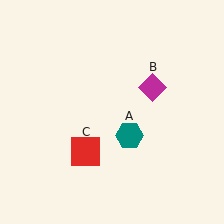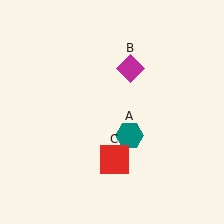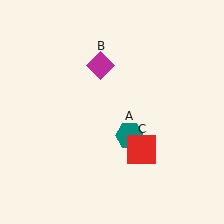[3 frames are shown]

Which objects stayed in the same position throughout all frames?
Teal hexagon (object A) remained stationary.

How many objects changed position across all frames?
2 objects changed position: magenta diamond (object B), red square (object C).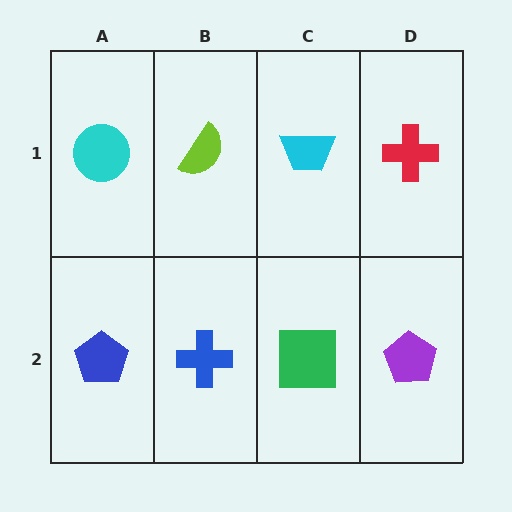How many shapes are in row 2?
4 shapes.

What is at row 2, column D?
A purple pentagon.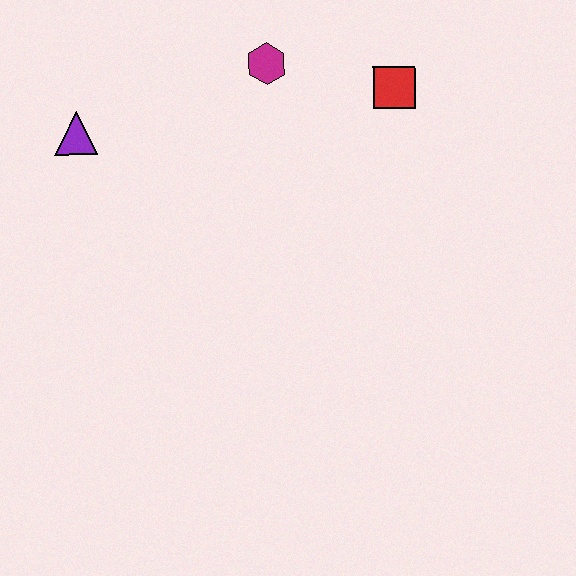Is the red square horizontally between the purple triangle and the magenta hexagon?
No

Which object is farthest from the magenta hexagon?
The purple triangle is farthest from the magenta hexagon.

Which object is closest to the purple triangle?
The magenta hexagon is closest to the purple triangle.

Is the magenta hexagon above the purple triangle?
Yes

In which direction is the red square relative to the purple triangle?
The red square is to the right of the purple triangle.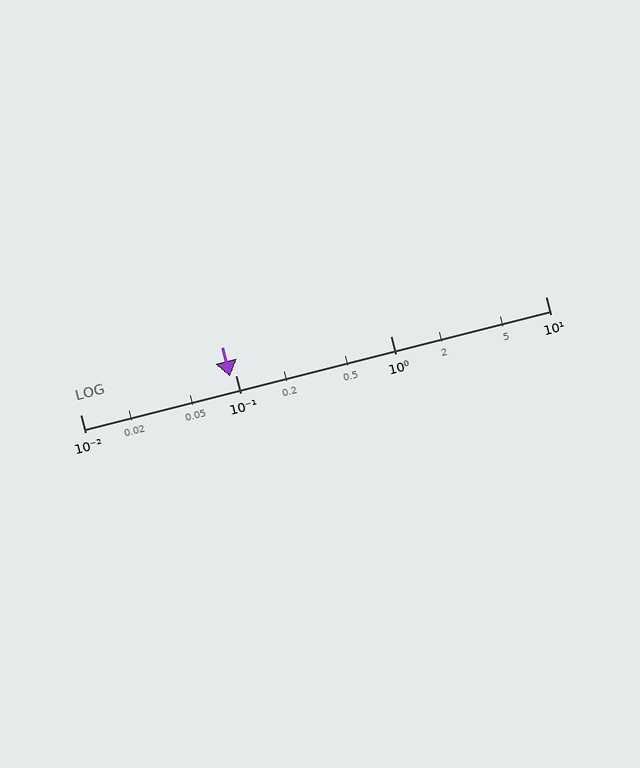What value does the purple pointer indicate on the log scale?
The pointer indicates approximately 0.093.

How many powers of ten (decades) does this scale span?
The scale spans 3 decades, from 0.01 to 10.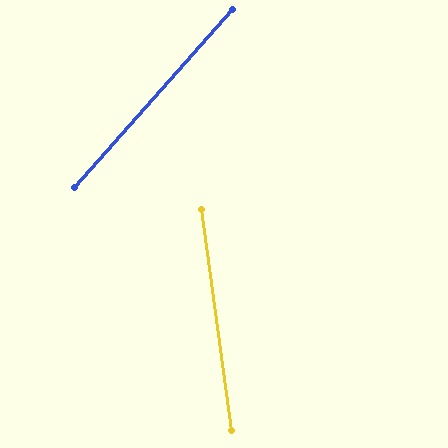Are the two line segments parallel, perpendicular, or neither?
Neither parallel nor perpendicular — they differ by about 50°.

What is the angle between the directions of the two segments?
Approximately 50 degrees.